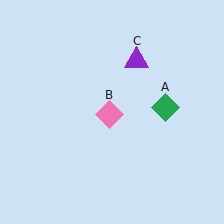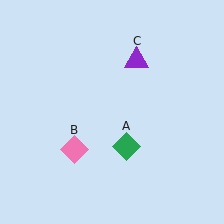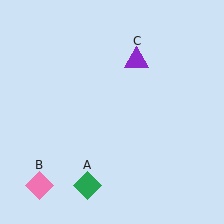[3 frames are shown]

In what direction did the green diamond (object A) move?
The green diamond (object A) moved down and to the left.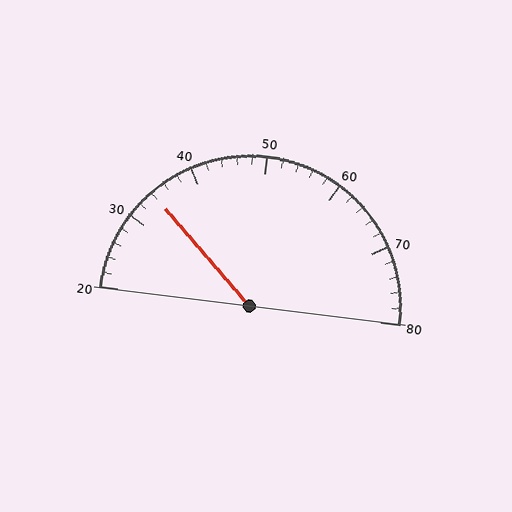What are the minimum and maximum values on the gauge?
The gauge ranges from 20 to 80.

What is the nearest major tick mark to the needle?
The nearest major tick mark is 30.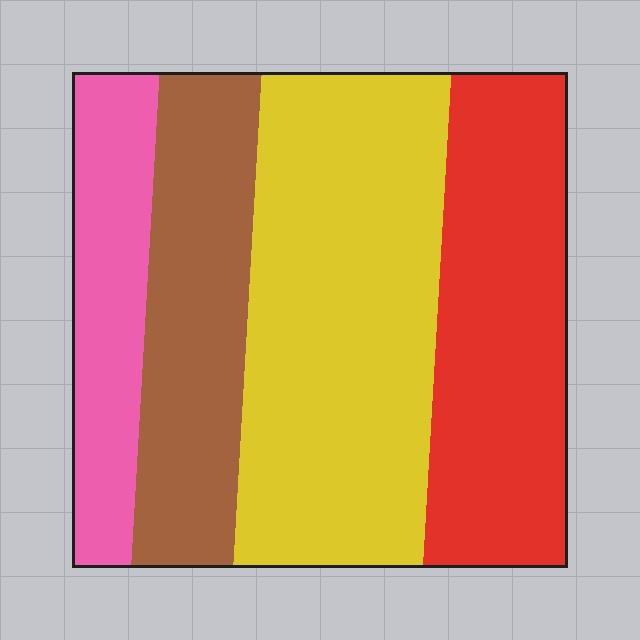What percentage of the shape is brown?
Brown takes up about one fifth (1/5) of the shape.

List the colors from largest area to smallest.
From largest to smallest: yellow, red, brown, pink.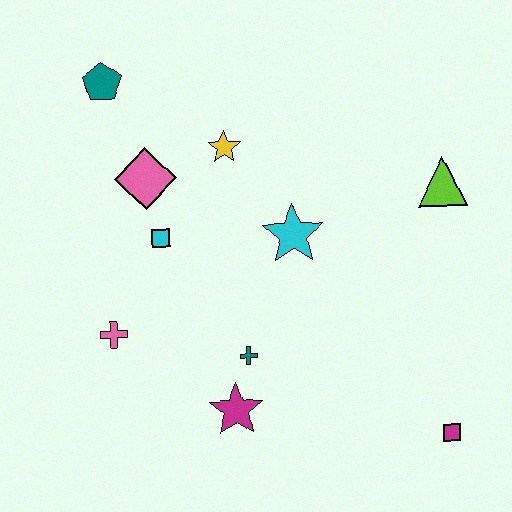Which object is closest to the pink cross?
The cyan square is closest to the pink cross.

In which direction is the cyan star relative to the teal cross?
The cyan star is above the teal cross.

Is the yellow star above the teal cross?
Yes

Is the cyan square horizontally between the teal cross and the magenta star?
No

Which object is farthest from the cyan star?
The magenta square is farthest from the cyan star.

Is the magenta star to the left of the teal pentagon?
No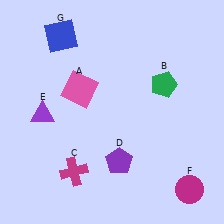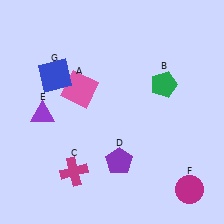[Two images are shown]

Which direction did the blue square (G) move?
The blue square (G) moved down.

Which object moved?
The blue square (G) moved down.